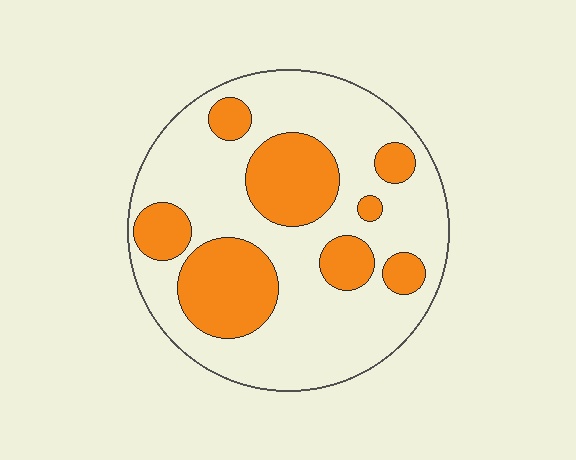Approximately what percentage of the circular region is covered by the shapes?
Approximately 30%.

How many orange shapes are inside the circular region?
8.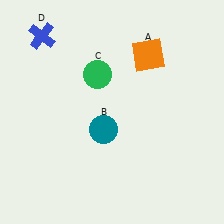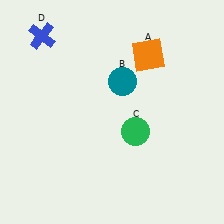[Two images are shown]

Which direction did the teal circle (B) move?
The teal circle (B) moved up.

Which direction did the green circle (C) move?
The green circle (C) moved down.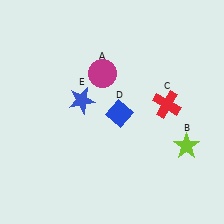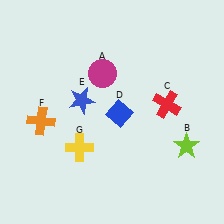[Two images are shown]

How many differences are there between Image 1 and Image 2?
There are 2 differences between the two images.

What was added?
An orange cross (F), a yellow cross (G) were added in Image 2.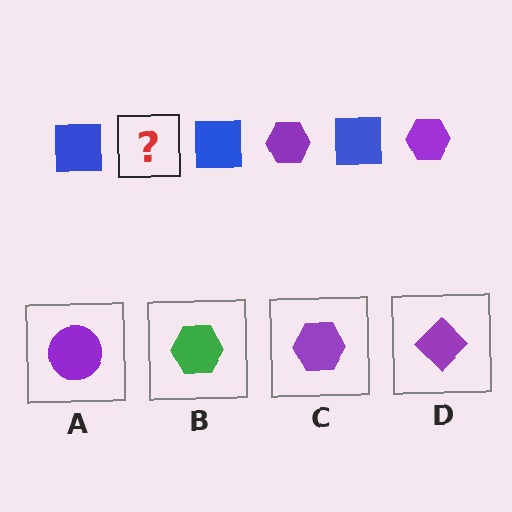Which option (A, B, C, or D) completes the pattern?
C.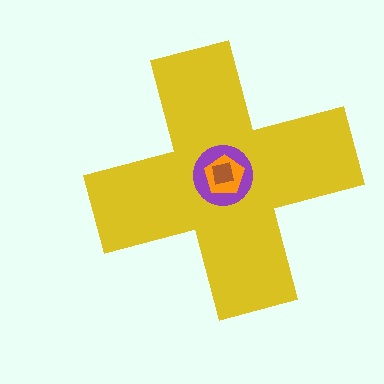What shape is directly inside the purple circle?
The orange pentagon.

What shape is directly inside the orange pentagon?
The brown square.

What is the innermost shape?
The brown square.